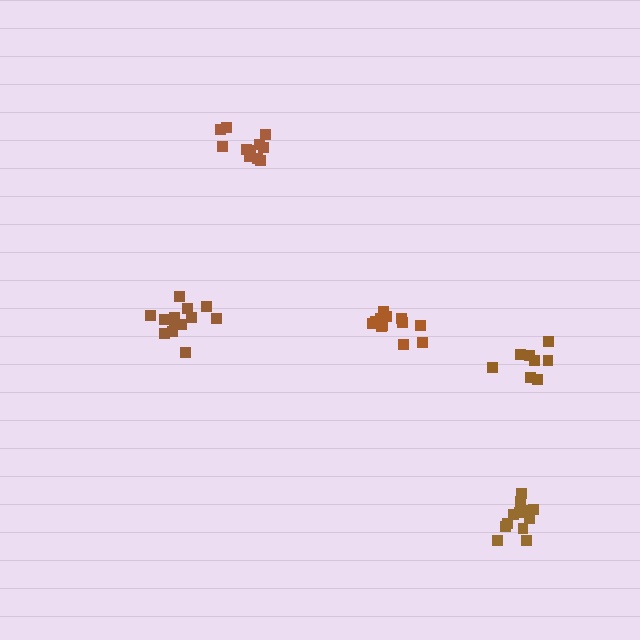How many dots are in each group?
Group 1: 12 dots, Group 2: 8 dots, Group 3: 13 dots, Group 4: 12 dots, Group 5: 13 dots (58 total).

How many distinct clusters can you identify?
There are 5 distinct clusters.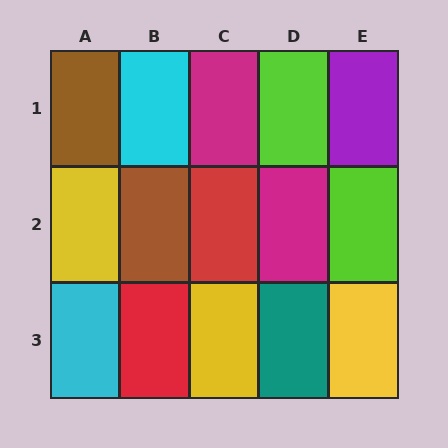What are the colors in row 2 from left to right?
Yellow, brown, red, magenta, lime.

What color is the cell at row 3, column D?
Teal.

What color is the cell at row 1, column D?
Lime.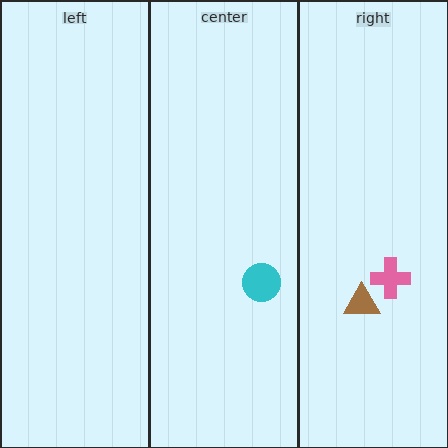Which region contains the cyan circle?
The center region.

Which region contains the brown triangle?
The right region.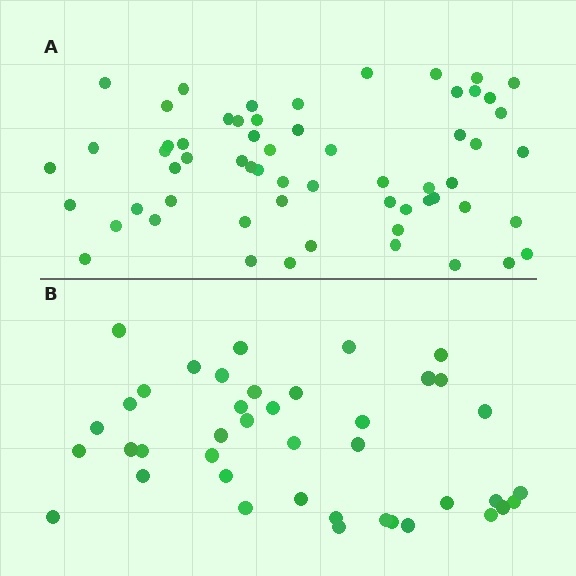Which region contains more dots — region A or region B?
Region A (the top region) has more dots.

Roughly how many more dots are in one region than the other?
Region A has approximately 20 more dots than region B.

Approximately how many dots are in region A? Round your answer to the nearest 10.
About 60 dots.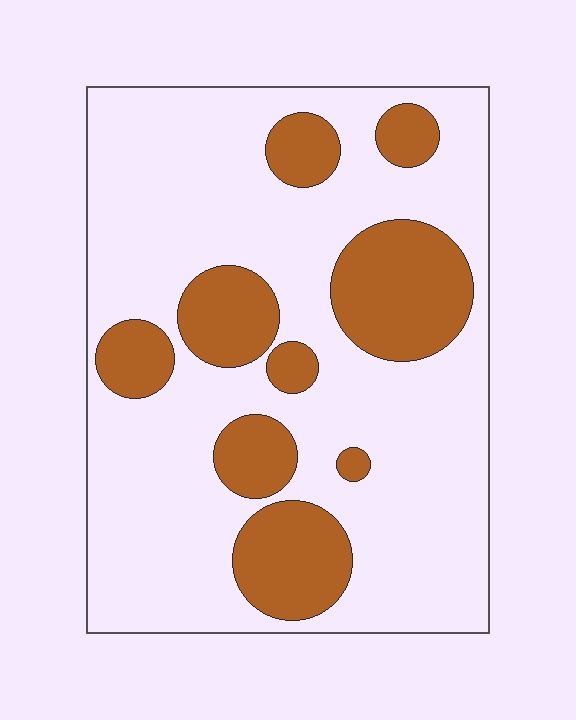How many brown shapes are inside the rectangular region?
9.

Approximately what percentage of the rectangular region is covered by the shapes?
Approximately 25%.